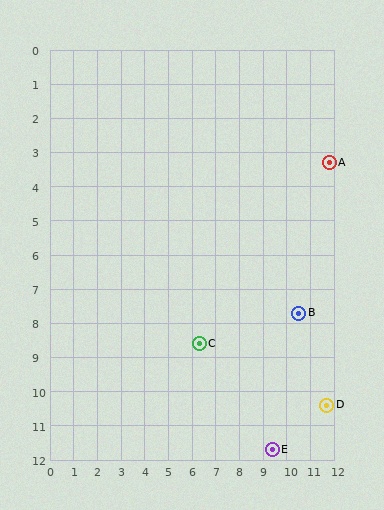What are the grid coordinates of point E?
Point E is at approximately (9.4, 11.7).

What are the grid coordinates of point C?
Point C is at approximately (6.3, 8.6).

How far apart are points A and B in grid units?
Points A and B are about 4.6 grid units apart.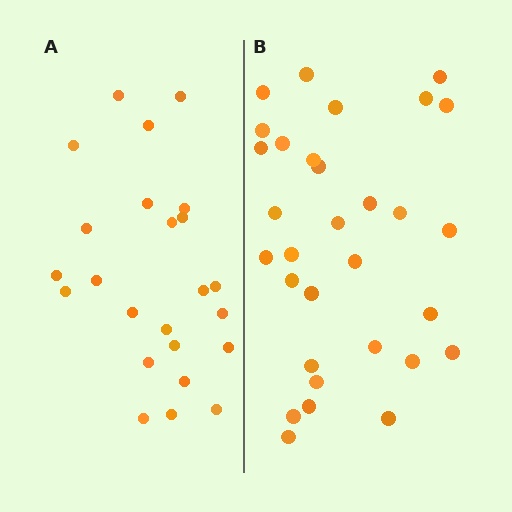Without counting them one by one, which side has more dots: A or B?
Region B (the right region) has more dots.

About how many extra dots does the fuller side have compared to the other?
Region B has roughly 8 or so more dots than region A.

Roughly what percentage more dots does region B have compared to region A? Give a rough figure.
About 30% more.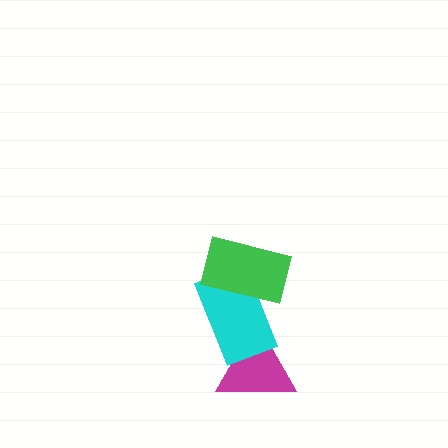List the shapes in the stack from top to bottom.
From top to bottom: the green rectangle, the cyan rectangle, the magenta triangle.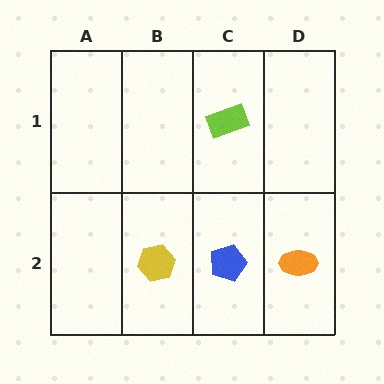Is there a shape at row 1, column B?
No, that cell is empty.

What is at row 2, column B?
A yellow hexagon.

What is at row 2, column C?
A blue pentagon.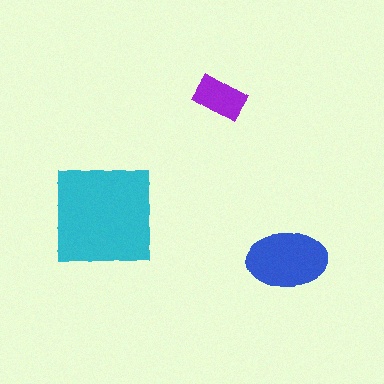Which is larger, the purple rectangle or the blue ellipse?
The blue ellipse.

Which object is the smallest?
The purple rectangle.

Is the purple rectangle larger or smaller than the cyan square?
Smaller.